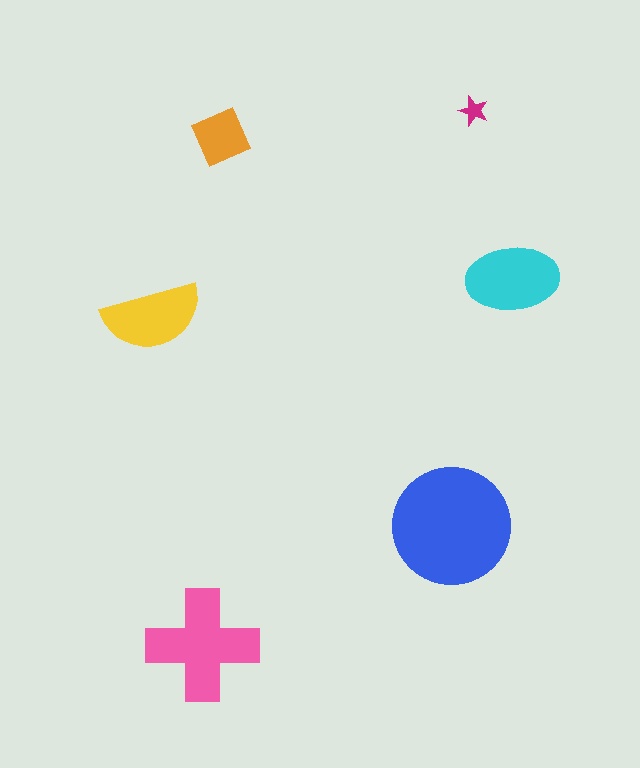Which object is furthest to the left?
The yellow semicircle is leftmost.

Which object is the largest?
The blue circle.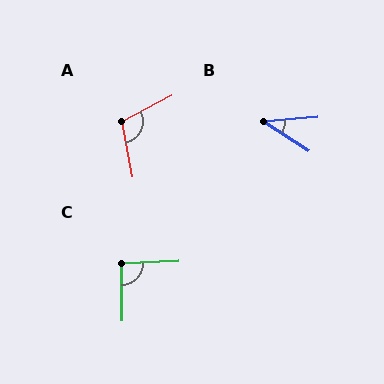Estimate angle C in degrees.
Approximately 92 degrees.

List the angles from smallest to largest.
B (37°), C (92°), A (108°).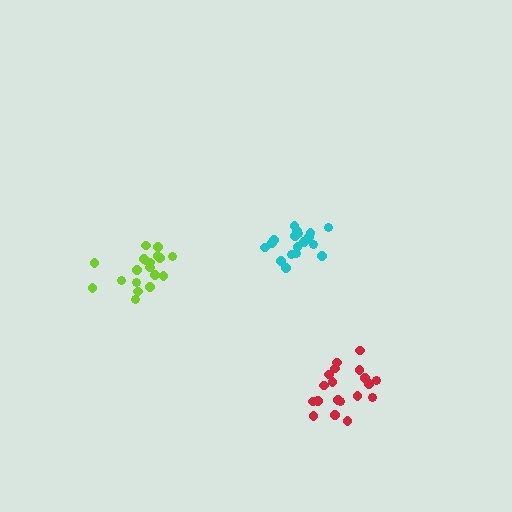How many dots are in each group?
Group 1: 19 dots, Group 2: 19 dots, Group 3: 19 dots (57 total).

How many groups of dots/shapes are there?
There are 3 groups.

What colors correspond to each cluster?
The clusters are colored: red, cyan, lime.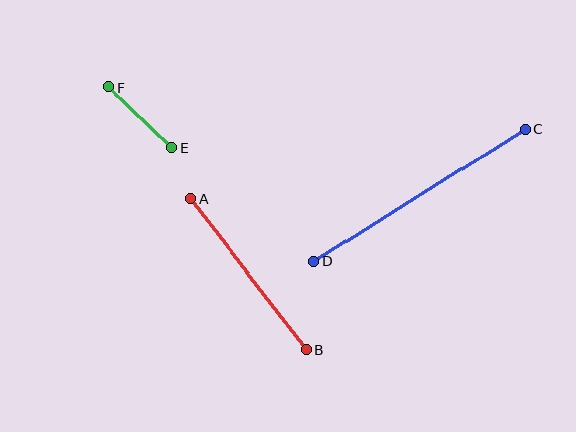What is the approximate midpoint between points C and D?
The midpoint is at approximately (419, 195) pixels.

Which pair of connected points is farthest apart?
Points C and D are farthest apart.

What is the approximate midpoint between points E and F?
The midpoint is at approximately (140, 118) pixels.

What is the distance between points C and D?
The distance is approximately 250 pixels.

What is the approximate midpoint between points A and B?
The midpoint is at approximately (248, 274) pixels.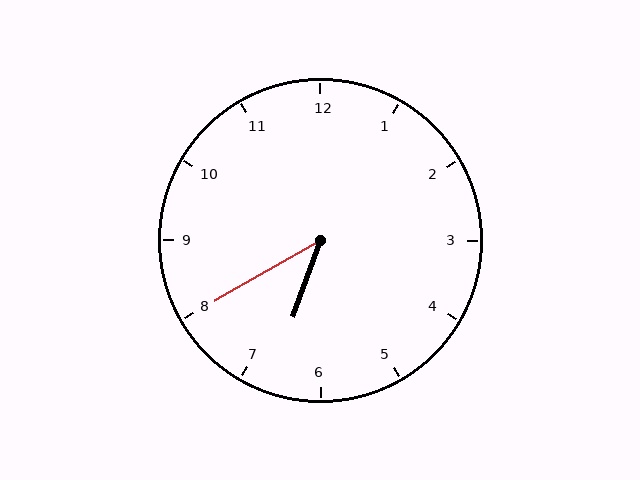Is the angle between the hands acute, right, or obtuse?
It is acute.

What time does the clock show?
6:40.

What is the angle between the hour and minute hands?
Approximately 40 degrees.